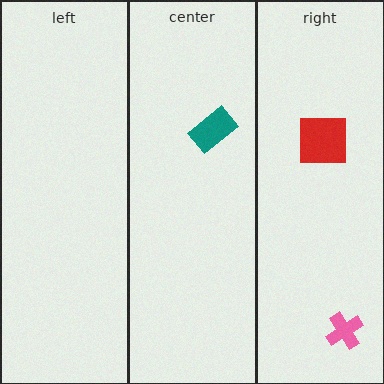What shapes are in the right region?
The pink cross, the red square.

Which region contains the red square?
The right region.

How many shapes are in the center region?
1.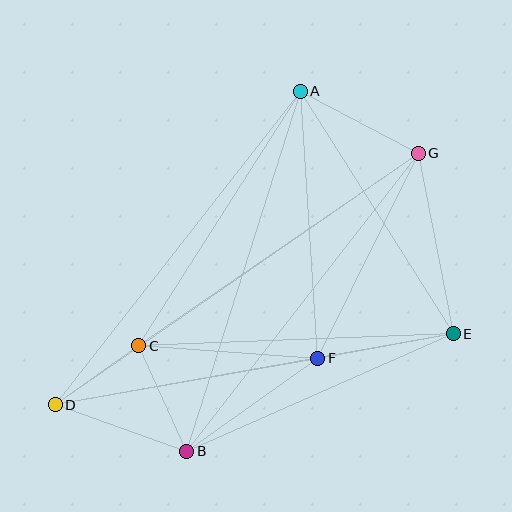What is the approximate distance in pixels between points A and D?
The distance between A and D is approximately 398 pixels.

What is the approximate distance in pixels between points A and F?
The distance between A and F is approximately 267 pixels.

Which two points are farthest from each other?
Points D and G are farthest from each other.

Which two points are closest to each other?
Points C and D are closest to each other.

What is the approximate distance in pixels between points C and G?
The distance between C and G is approximately 339 pixels.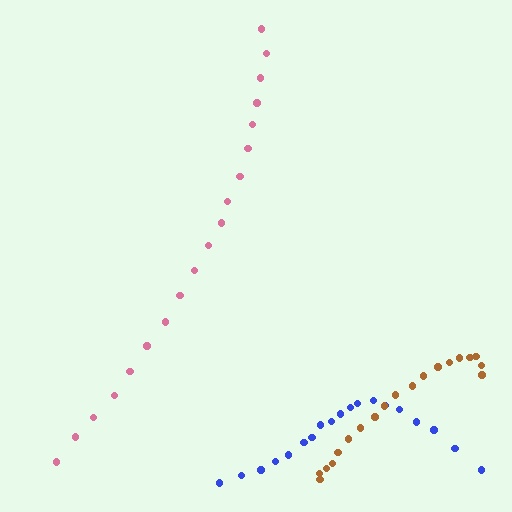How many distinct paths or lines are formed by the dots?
There are 3 distinct paths.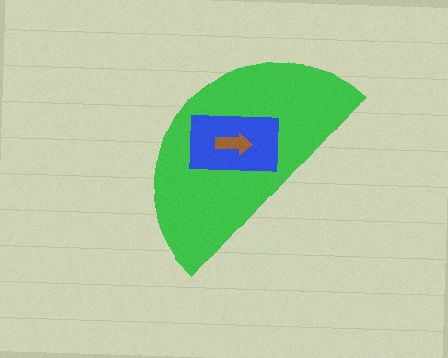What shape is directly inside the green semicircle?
The blue rectangle.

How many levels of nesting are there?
3.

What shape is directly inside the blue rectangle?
The brown arrow.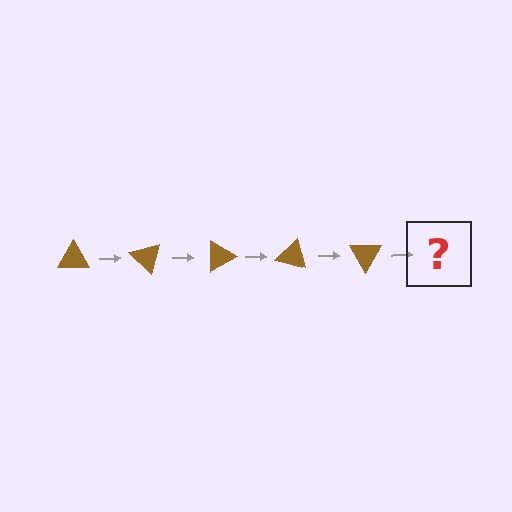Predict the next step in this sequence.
The next step is a brown triangle rotated 225 degrees.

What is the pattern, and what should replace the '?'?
The pattern is that the triangle rotates 45 degrees each step. The '?' should be a brown triangle rotated 225 degrees.